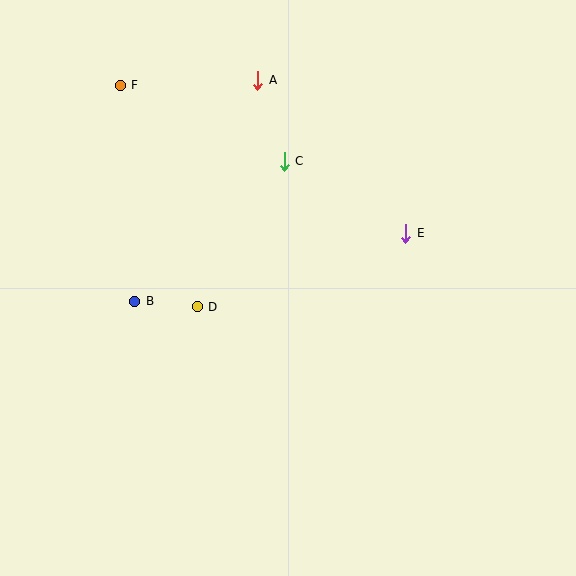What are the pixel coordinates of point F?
Point F is at (120, 85).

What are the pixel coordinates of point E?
Point E is at (406, 233).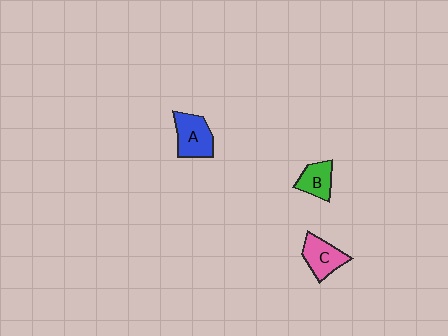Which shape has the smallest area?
Shape B (green).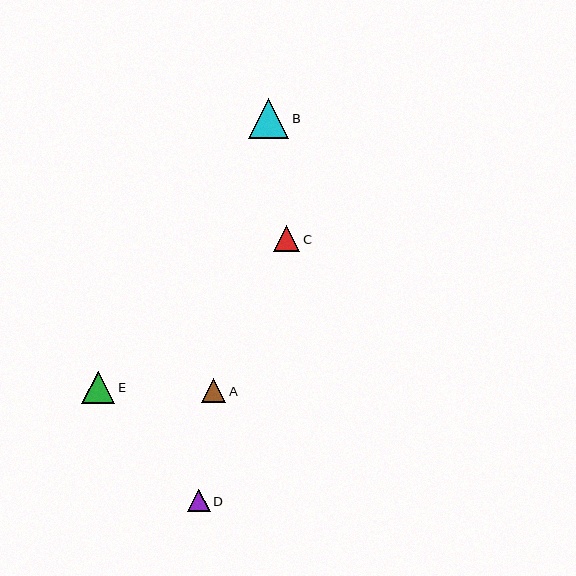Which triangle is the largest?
Triangle B is the largest with a size of approximately 40 pixels.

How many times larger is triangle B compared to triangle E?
Triangle B is approximately 1.2 times the size of triangle E.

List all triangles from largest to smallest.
From largest to smallest: B, E, C, A, D.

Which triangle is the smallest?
Triangle D is the smallest with a size of approximately 22 pixels.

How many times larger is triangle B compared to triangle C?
Triangle B is approximately 1.5 times the size of triangle C.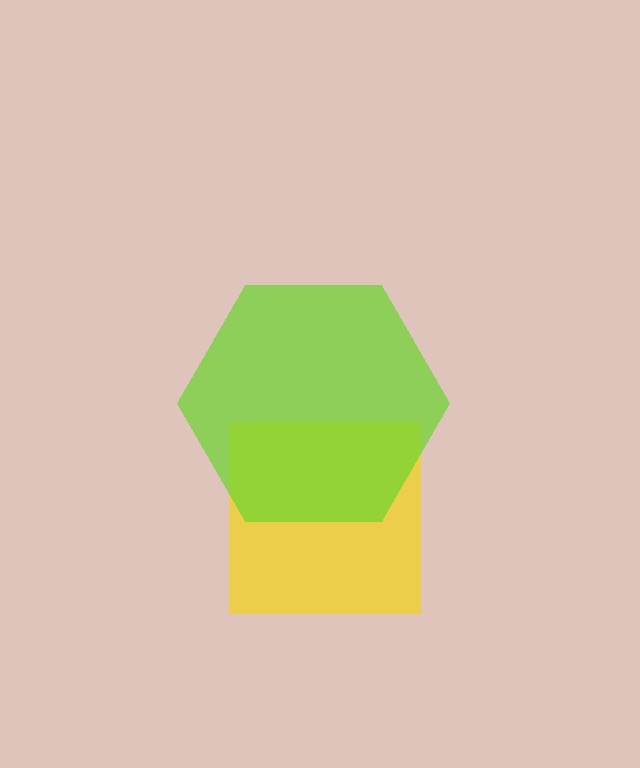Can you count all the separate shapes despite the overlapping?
Yes, there are 2 separate shapes.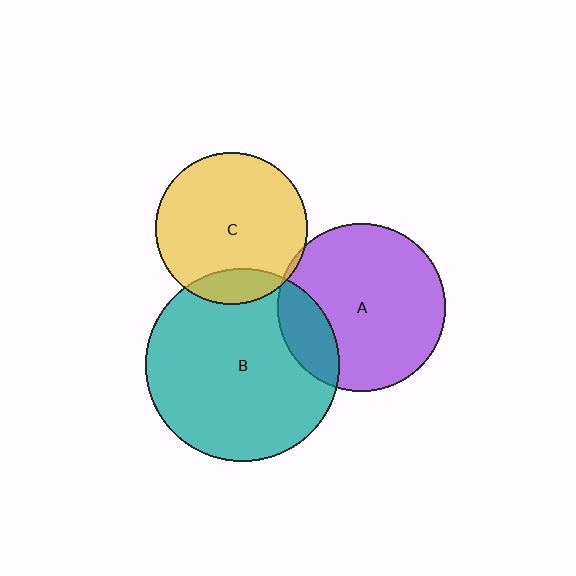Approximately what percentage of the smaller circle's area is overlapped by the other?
Approximately 20%.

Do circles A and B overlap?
Yes.